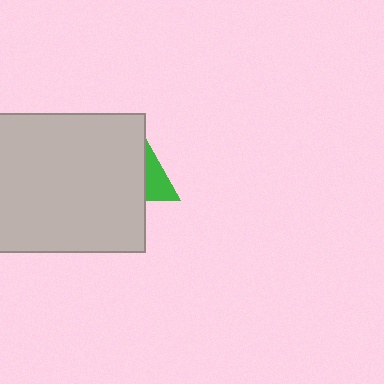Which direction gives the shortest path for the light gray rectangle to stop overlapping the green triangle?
Moving left gives the shortest separation.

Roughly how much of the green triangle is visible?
A small part of it is visible (roughly 30%).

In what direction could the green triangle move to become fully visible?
The green triangle could move right. That would shift it out from behind the light gray rectangle entirely.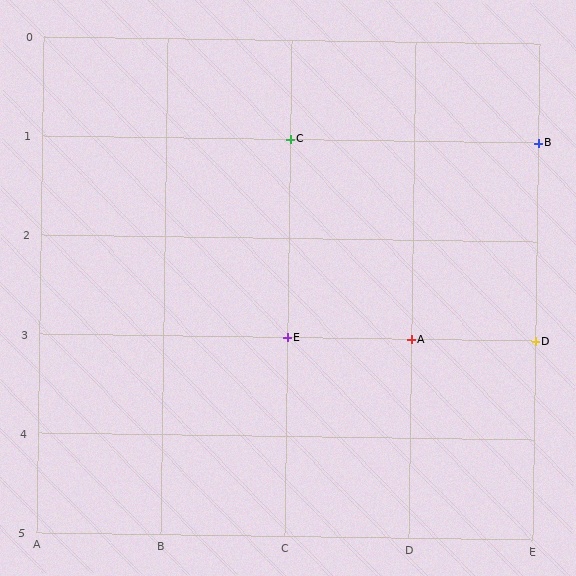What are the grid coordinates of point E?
Point E is at grid coordinates (C, 3).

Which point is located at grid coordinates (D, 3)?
Point A is at (D, 3).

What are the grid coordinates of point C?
Point C is at grid coordinates (C, 1).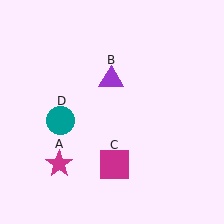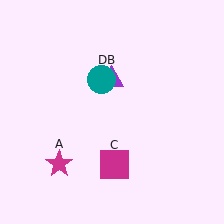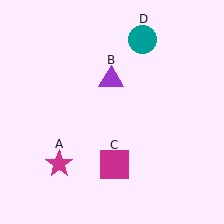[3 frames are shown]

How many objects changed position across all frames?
1 object changed position: teal circle (object D).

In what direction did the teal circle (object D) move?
The teal circle (object D) moved up and to the right.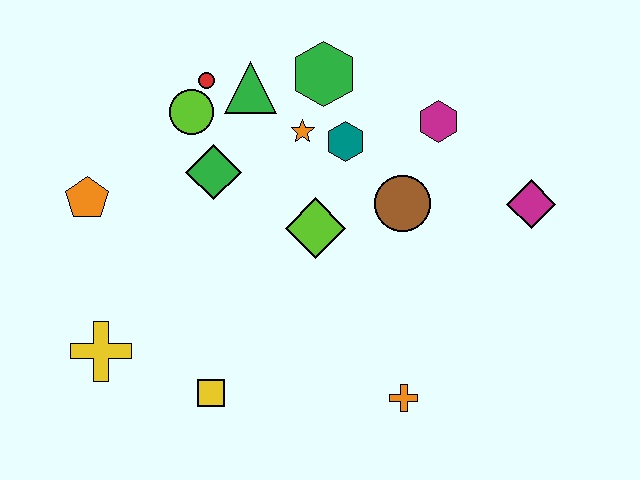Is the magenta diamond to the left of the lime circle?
No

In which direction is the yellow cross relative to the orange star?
The yellow cross is below the orange star.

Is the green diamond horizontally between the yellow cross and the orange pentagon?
No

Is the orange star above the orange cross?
Yes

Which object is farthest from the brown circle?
The yellow cross is farthest from the brown circle.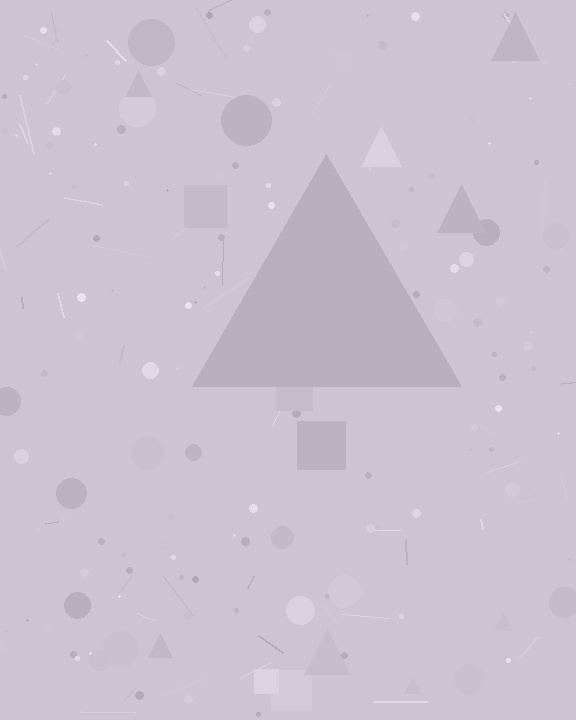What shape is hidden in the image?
A triangle is hidden in the image.